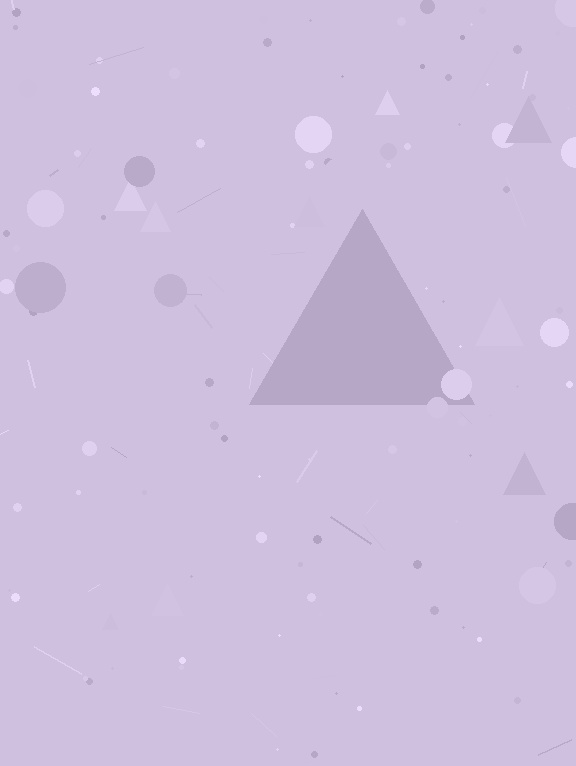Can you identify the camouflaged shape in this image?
The camouflaged shape is a triangle.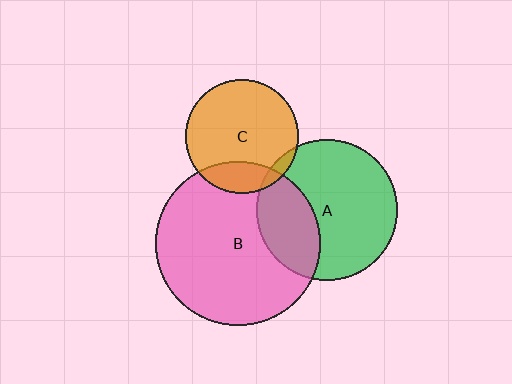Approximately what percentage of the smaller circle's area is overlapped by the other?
Approximately 30%.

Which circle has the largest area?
Circle B (pink).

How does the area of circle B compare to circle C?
Approximately 2.1 times.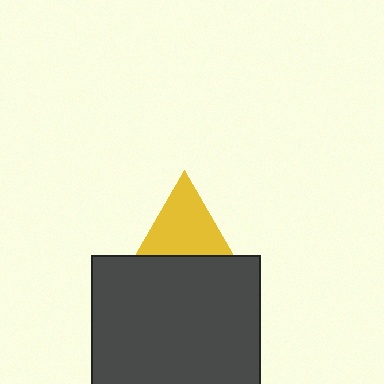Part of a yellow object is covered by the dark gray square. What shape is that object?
It is a triangle.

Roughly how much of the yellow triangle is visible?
About half of it is visible (roughly 59%).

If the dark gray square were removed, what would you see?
You would see the complete yellow triangle.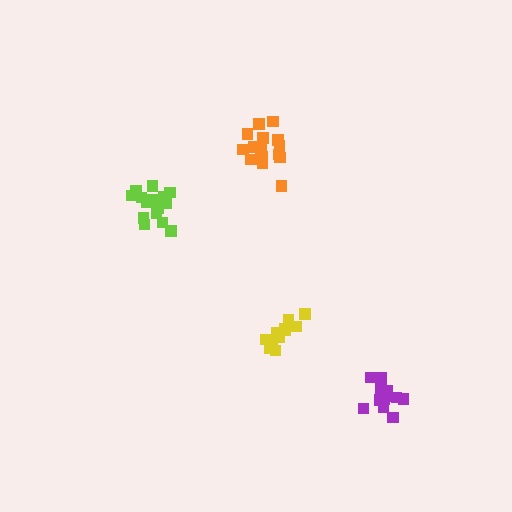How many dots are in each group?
Group 1: 15 dots, Group 2: 17 dots, Group 3: 17 dots, Group 4: 12 dots (61 total).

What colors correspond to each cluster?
The clusters are colored: purple, lime, orange, yellow.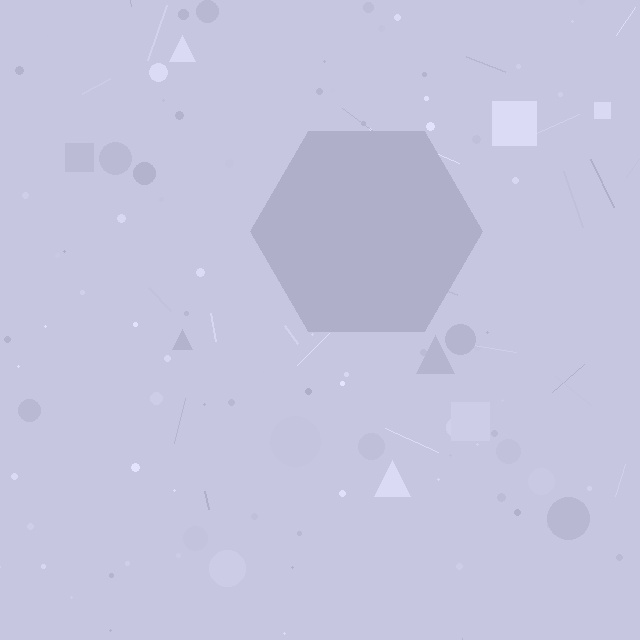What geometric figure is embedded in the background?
A hexagon is embedded in the background.